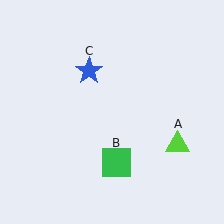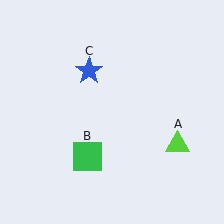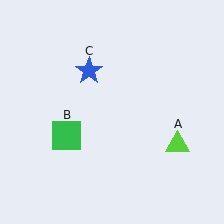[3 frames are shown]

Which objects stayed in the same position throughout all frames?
Lime triangle (object A) and blue star (object C) remained stationary.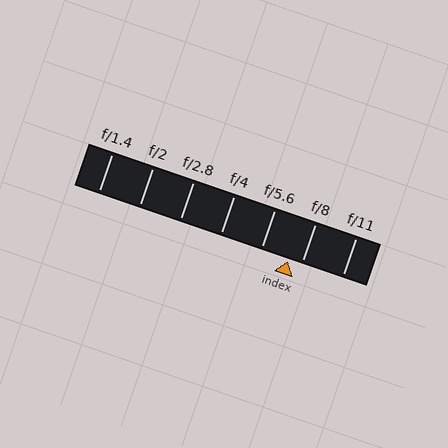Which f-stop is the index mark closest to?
The index mark is closest to f/8.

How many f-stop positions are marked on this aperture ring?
There are 7 f-stop positions marked.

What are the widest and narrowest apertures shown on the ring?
The widest aperture shown is f/1.4 and the narrowest is f/11.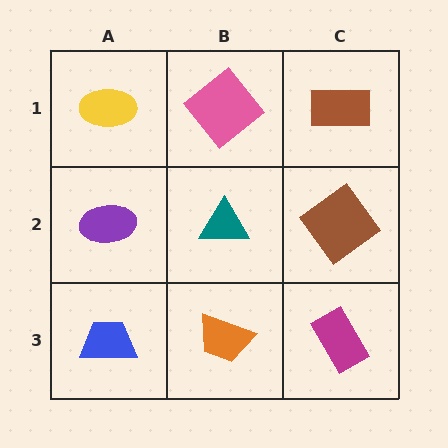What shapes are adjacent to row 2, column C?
A brown rectangle (row 1, column C), a magenta rectangle (row 3, column C), a teal triangle (row 2, column B).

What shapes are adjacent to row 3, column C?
A brown diamond (row 2, column C), an orange trapezoid (row 3, column B).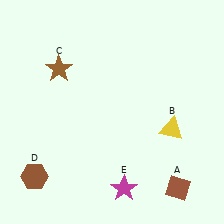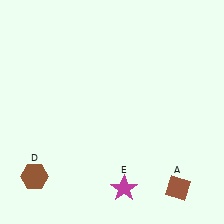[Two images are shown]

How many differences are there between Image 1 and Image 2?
There are 2 differences between the two images.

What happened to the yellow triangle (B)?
The yellow triangle (B) was removed in Image 2. It was in the bottom-right area of Image 1.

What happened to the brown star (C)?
The brown star (C) was removed in Image 2. It was in the top-left area of Image 1.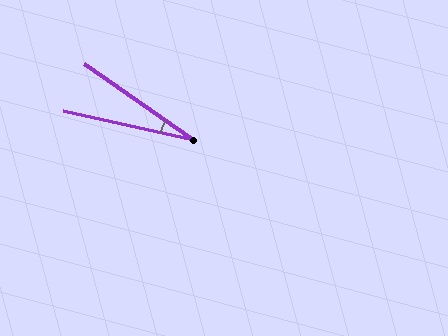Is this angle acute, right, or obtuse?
It is acute.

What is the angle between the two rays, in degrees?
Approximately 22 degrees.